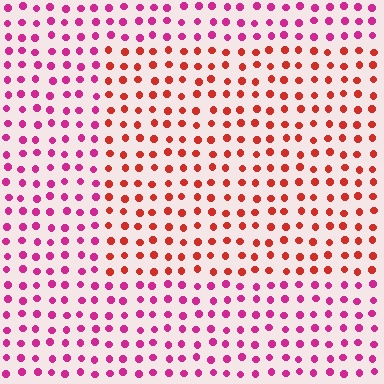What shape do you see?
I see a rectangle.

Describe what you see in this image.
The image is filled with small magenta elements in a uniform arrangement. A rectangle-shaped region is visible where the elements are tinted to a slightly different hue, forming a subtle color boundary.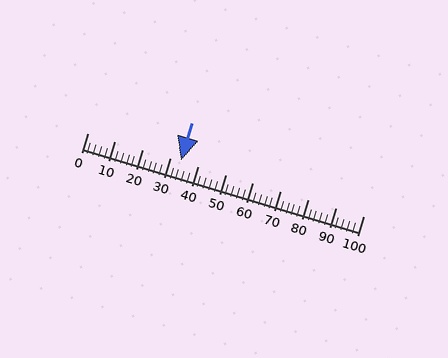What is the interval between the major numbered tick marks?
The major tick marks are spaced 10 units apart.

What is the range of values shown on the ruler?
The ruler shows values from 0 to 100.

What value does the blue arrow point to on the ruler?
The blue arrow points to approximately 34.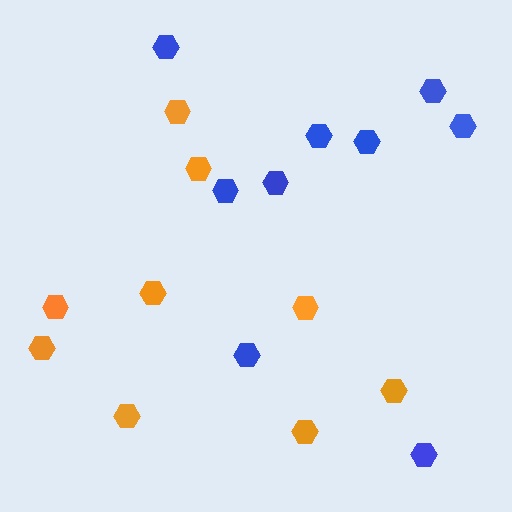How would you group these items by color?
There are 2 groups: one group of orange hexagons (9) and one group of blue hexagons (9).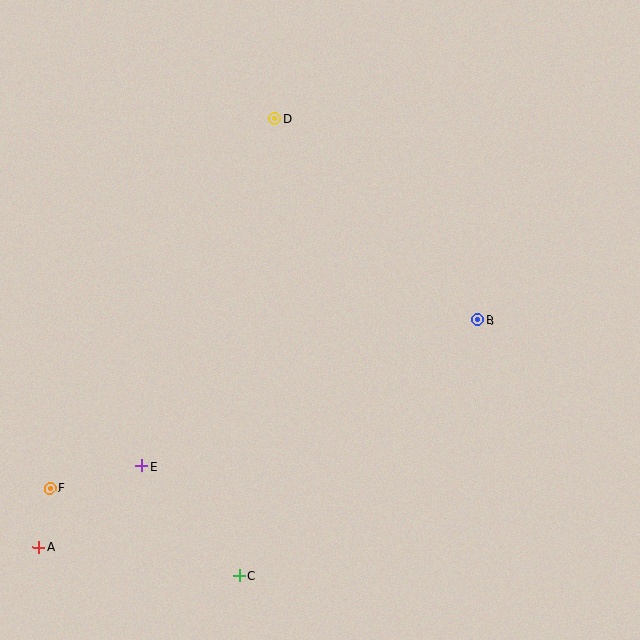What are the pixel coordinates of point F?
Point F is at (50, 488).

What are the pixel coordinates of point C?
Point C is at (239, 576).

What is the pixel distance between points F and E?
The distance between F and E is 94 pixels.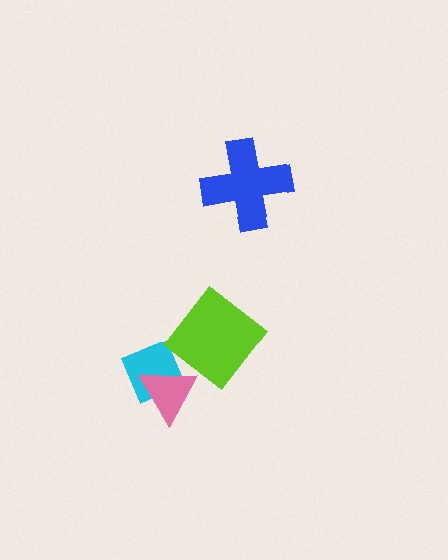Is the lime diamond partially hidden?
No, no other shape covers it.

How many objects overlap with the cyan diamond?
1 object overlaps with the cyan diamond.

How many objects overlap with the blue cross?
0 objects overlap with the blue cross.